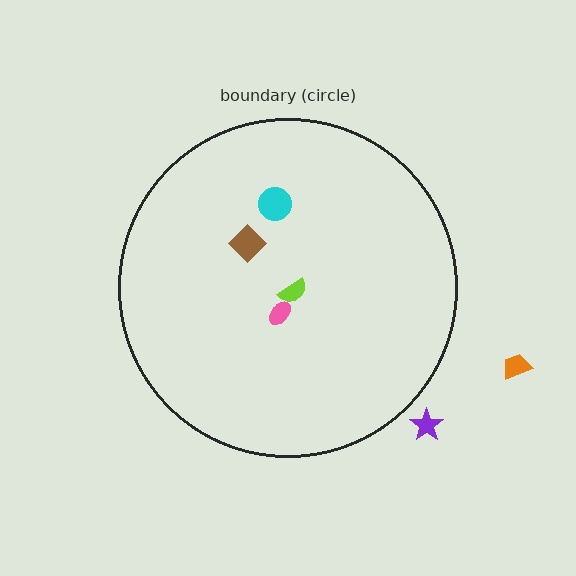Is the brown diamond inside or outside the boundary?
Inside.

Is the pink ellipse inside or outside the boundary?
Inside.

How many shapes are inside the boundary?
4 inside, 2 outside.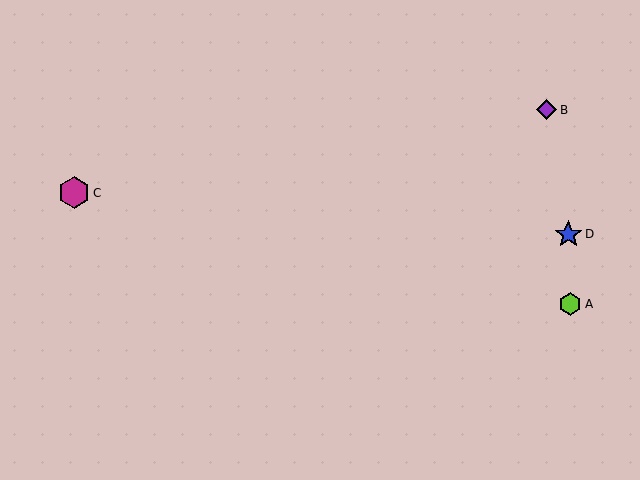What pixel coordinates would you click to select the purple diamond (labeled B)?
Click at (547, 110) to select the purple diamond B.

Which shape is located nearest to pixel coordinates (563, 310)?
The lime hexagon (labeled A) at (570, 304) is nearest to that location.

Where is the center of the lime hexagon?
The center of the lime hexagon is at (570, 304).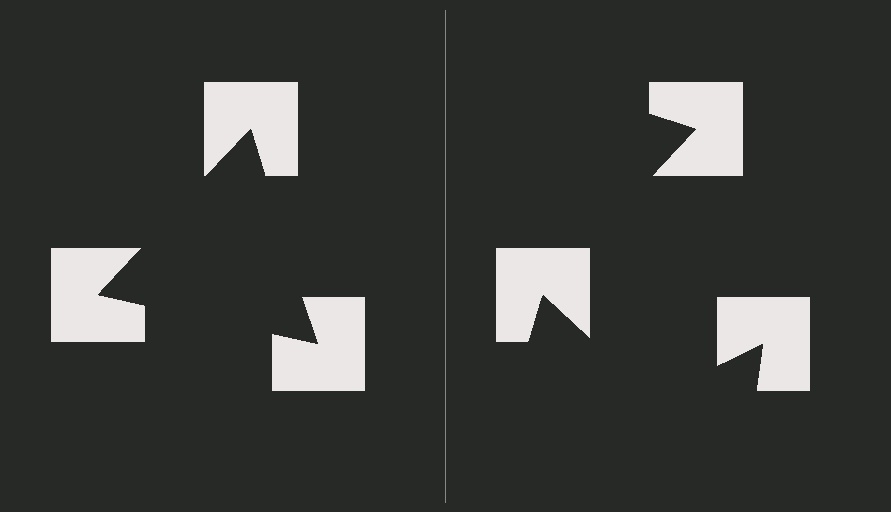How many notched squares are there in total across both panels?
6 — 3 on each side.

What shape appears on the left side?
An illusory triangle.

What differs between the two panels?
The notched squares are positioned identically on both sides; only the wedge orientations differ. On the left they align to a triangle; on the right they are misaligned.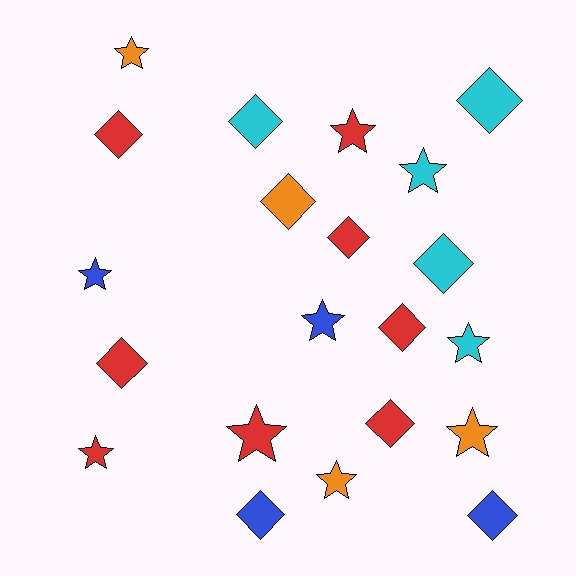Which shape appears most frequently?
Diamond, with 11 objects.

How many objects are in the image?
There are 21 objects.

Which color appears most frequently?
Red, with 8 objects.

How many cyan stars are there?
There are 2 cyan stars.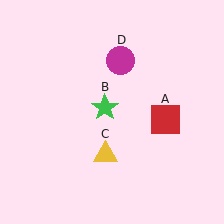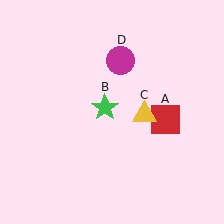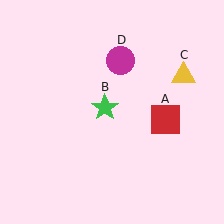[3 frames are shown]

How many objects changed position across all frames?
1 object changed position: yellow triangle (object C).